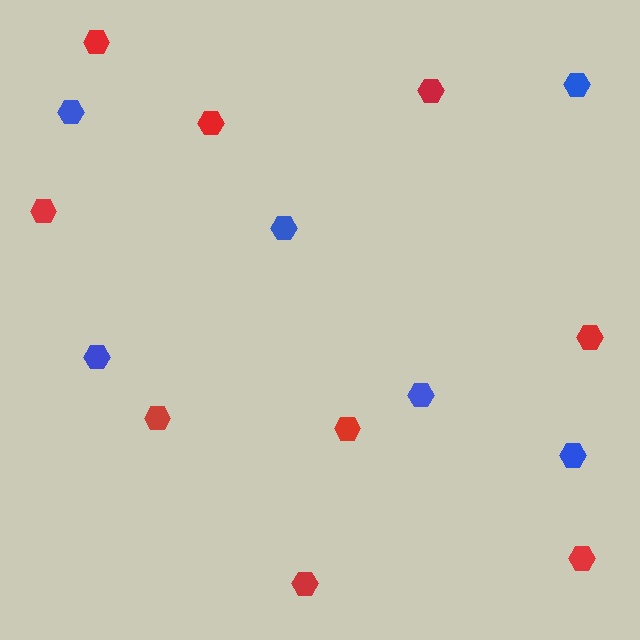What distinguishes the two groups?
There are 2 groups: one group of blue hexagons (6) and one group of red hexagons (9).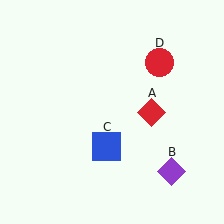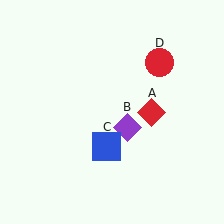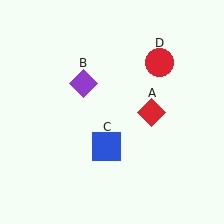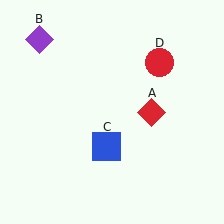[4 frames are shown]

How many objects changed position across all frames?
1 object changed position: purple diamond (object B).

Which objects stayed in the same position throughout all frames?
Red diamond (object A) and blue square (object C) and red circle (object D) remained stationary.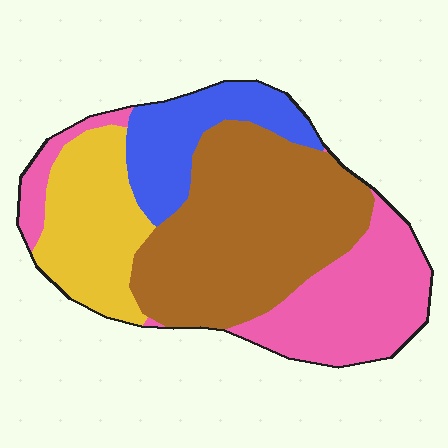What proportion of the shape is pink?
Pink covers roughly 25% of the shape.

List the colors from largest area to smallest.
From largest to smallest: brown, pink, yellow, blue.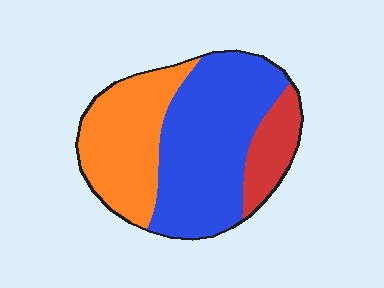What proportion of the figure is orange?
Orange covers around 35% of the figure.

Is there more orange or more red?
Orange.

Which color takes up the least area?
Red, at roughly 15%.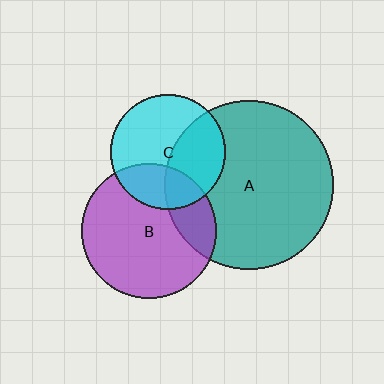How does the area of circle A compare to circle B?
Approximately 1.6 times.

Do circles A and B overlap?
Yes.